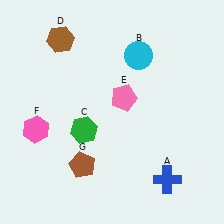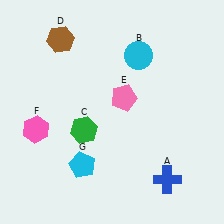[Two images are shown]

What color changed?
The pentagon (G) changed from brown in Image 1 to cyan in Image 2.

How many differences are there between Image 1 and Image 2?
There is 1 difference between the two images.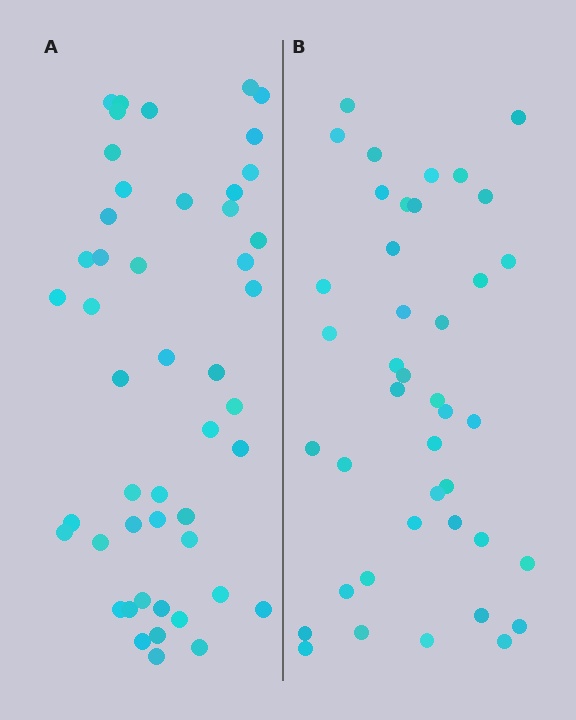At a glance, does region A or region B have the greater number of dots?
Region A (the left region) has more dots.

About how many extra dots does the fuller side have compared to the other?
Region A has roughly 8 or so more dots than region B.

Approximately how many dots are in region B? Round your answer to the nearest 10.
About 40 dots. (The exact count is 41, which rounds to 40.)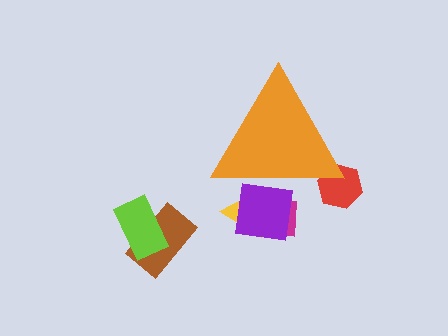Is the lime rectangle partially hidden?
No, the lime rectangle is fully visible.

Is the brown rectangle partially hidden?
No, the brown rectangle is fully visible.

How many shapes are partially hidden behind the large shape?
4 shapes are partially hidden.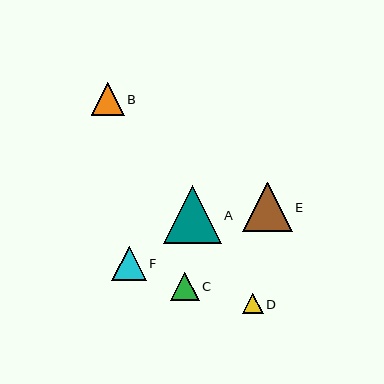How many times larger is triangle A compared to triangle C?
Triangle A is approximately 2.1 times the size of triangle C.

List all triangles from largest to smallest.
From largest to smallest: A, E, F, B, C, D.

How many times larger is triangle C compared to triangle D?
Triangle C is approximately 1.4 times the size of triangle D.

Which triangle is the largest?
Triangle A is the largest with a size of approximately 58 pixels.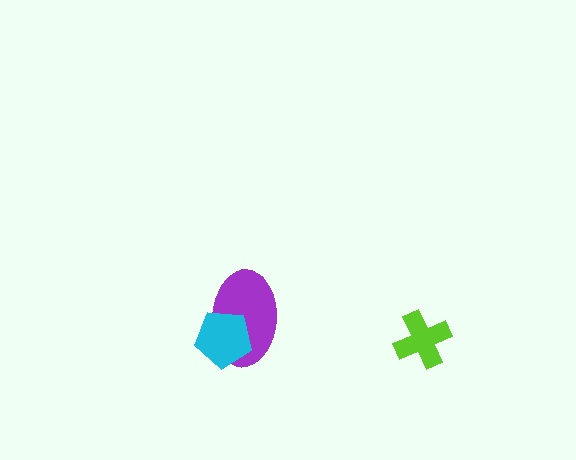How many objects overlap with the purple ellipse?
1 object overlaps with the purple ellipse.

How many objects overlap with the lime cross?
0 objects overlap with the lime cross.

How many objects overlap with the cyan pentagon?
1 object overlaps with the cyan pentagon.